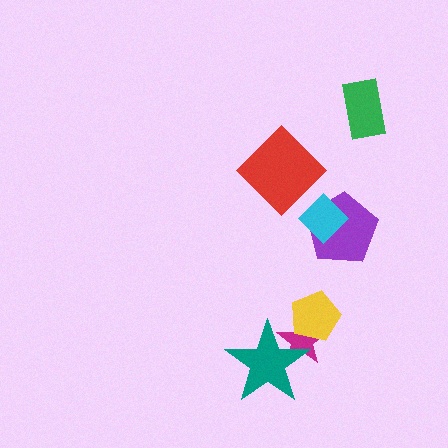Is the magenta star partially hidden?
Yes, it is partially covered by another shape.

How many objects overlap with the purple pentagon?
1 object overlaps with the purple pentagon.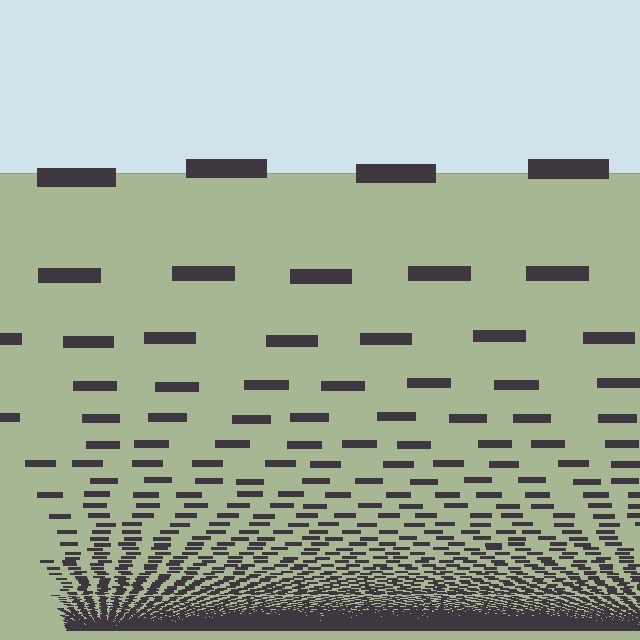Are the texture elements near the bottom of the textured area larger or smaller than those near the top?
Smaller. The gradient is inverted — elements near the bottom are smaller and denser.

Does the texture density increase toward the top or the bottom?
Density increases toward the bottom.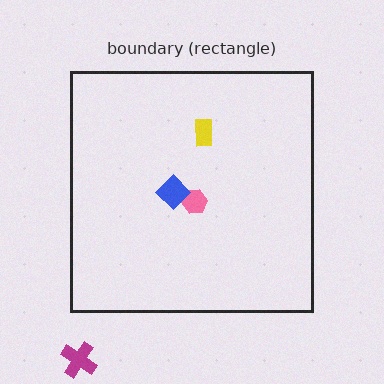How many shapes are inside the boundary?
3 inside, 1 outside.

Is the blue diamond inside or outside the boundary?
Inside.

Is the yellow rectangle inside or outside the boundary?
Inside.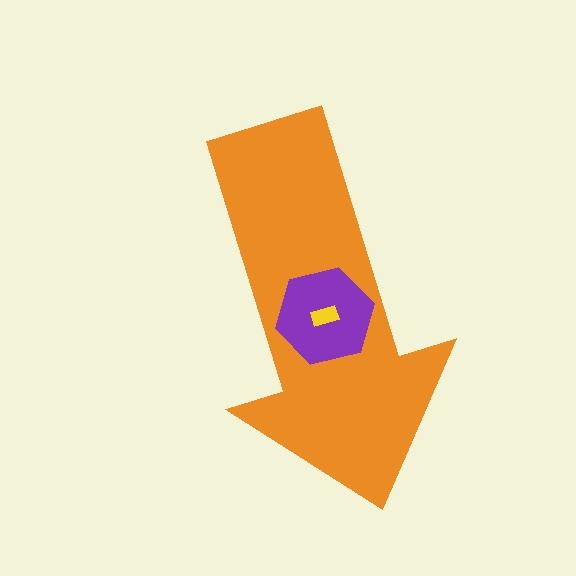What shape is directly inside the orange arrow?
The purple hexagon.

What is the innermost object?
The yellow rectangle.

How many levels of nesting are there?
3.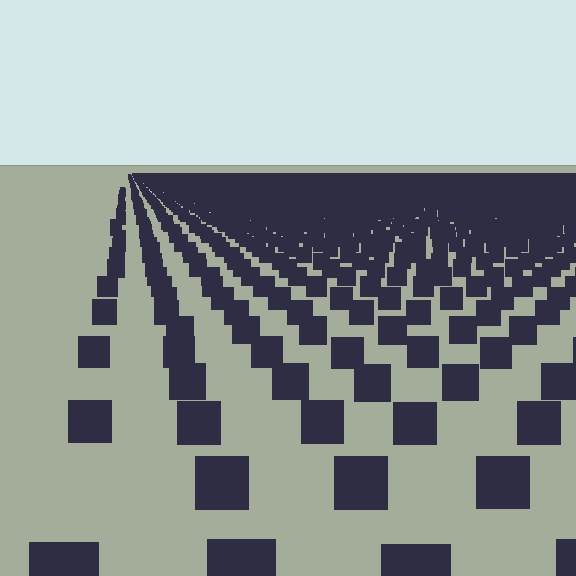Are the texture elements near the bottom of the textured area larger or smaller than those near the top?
Larger. Near the bottom, elements are closer to the viewer and appear at a bigger on-screen size.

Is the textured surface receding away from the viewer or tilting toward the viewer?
The surface is receding away from the viewer. Texture elements get smaller and denser toward the top.